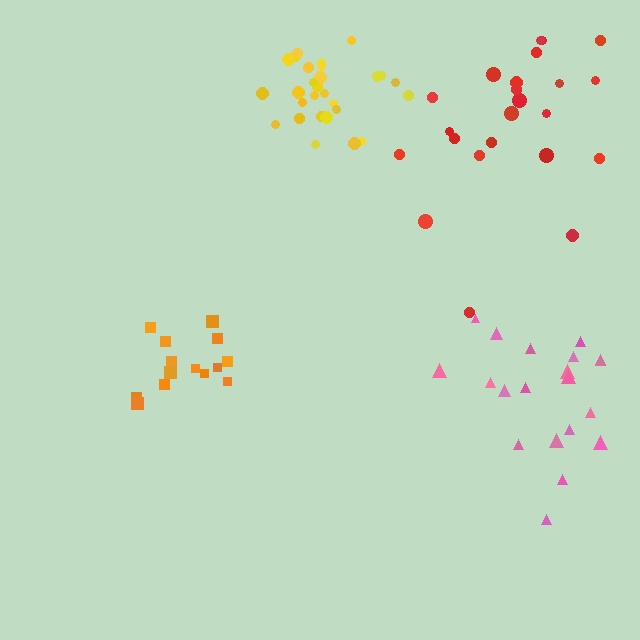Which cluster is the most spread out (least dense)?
Red.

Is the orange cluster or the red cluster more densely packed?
Orange.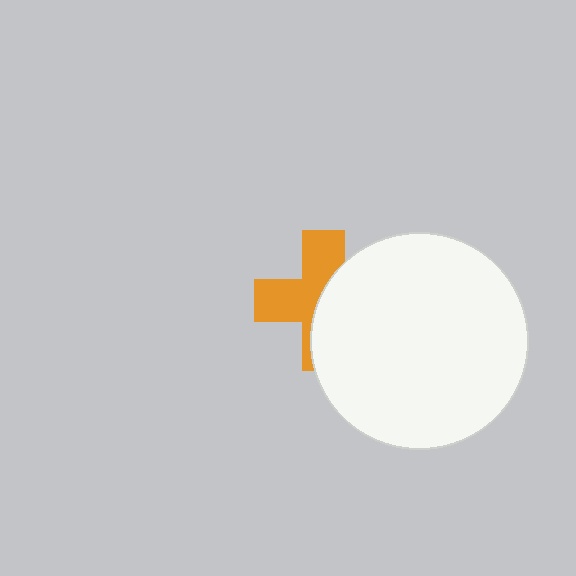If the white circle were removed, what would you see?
You would see the complete orange cross.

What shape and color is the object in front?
The object in front is a white circle.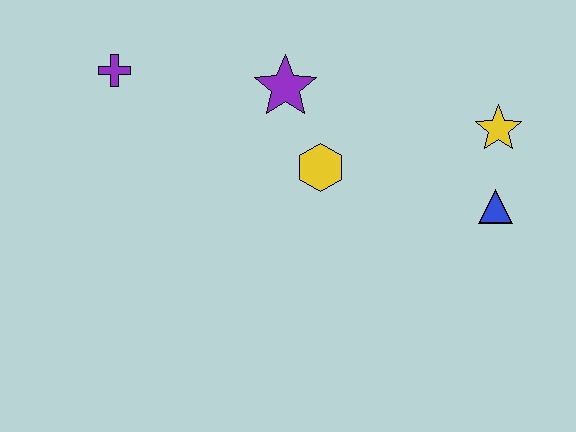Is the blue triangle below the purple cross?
Yes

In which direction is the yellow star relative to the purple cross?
The yellow star is to the right of the purple cross.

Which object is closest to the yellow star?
The blue triangle is closest to the yellow star.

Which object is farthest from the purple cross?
The blue triangle is farthest from the purple cross.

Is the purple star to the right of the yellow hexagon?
No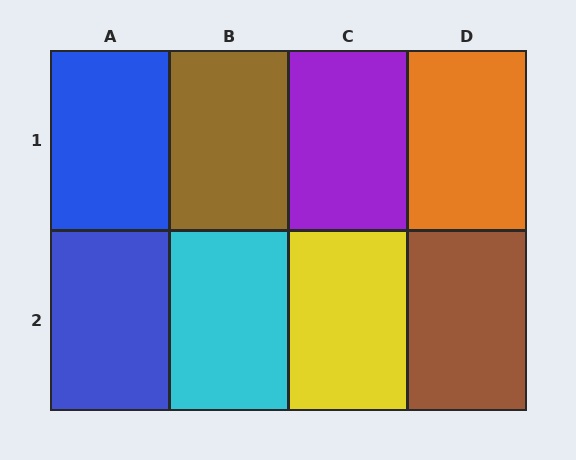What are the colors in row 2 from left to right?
Blue, cyan, yellow, brown.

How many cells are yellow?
1 cell is yellow.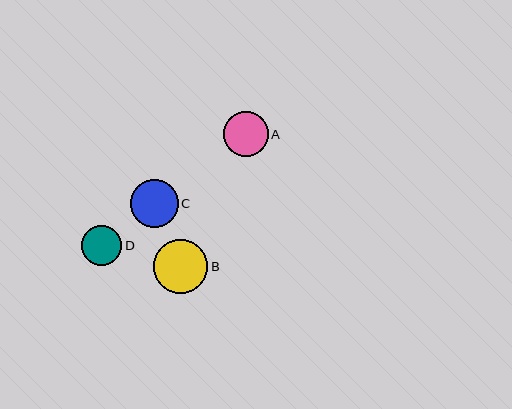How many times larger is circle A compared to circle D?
Circle A is approximately 1.1 times the size of circle D.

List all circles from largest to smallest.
From largest to smallest: B, C, A, D.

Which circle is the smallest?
Circle D is the smallest with a size of approximately 40 pixels.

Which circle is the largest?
Circle B is the largest with a size of approximately 54 pixels.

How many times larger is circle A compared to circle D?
Circle A is approximately 1.1 times the size of circle D.